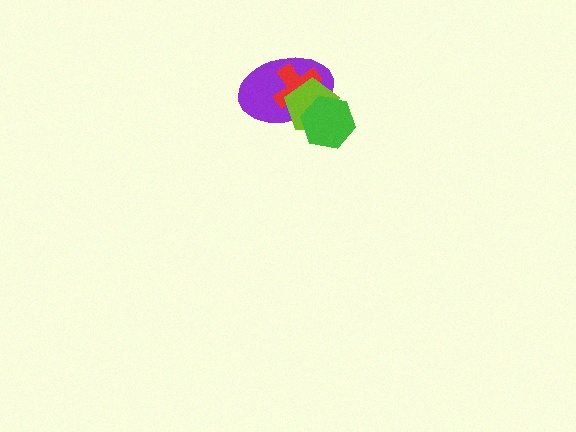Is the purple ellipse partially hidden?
Yes, it is partially covered by another shape.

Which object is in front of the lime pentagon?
The green hexagon is in front of the lime pentagon.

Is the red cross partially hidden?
Yes, it is partially covered by another shape.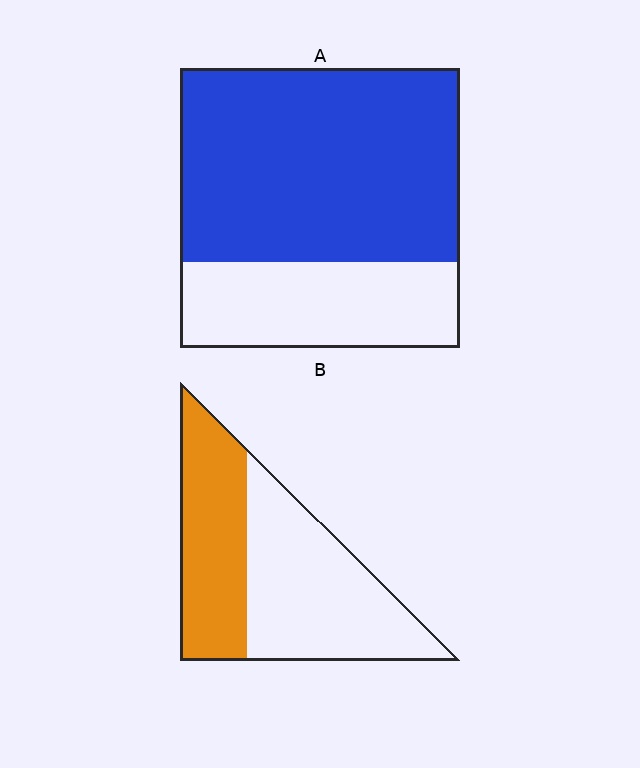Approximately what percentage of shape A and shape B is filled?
A is approximately 70% and B is approximately 40%.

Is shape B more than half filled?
No.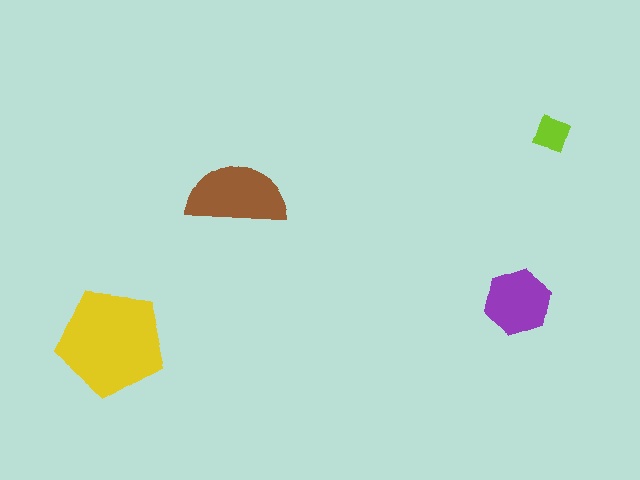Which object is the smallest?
The lime diamond.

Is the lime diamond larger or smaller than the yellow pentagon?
Smaller.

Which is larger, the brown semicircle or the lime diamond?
The brown semicircle.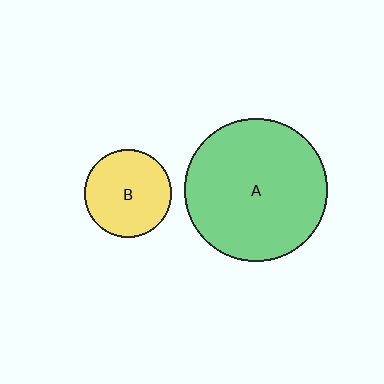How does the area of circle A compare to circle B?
Approximately 2.7 times.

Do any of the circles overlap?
No, none of the circles overlap.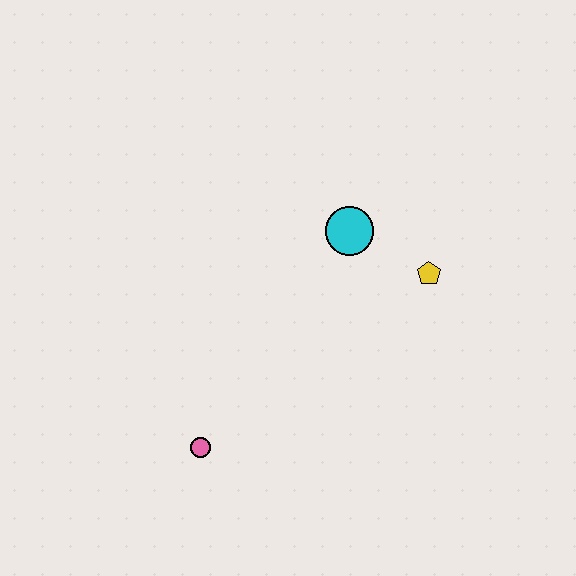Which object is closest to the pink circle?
The cyan circle is closest to the pink circle.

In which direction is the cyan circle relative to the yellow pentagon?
The cyan circle is to the left of the yellow pentagon.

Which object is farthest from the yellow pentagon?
The pink circle is farthest from the yellow pentagon.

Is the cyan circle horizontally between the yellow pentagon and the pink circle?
Yes